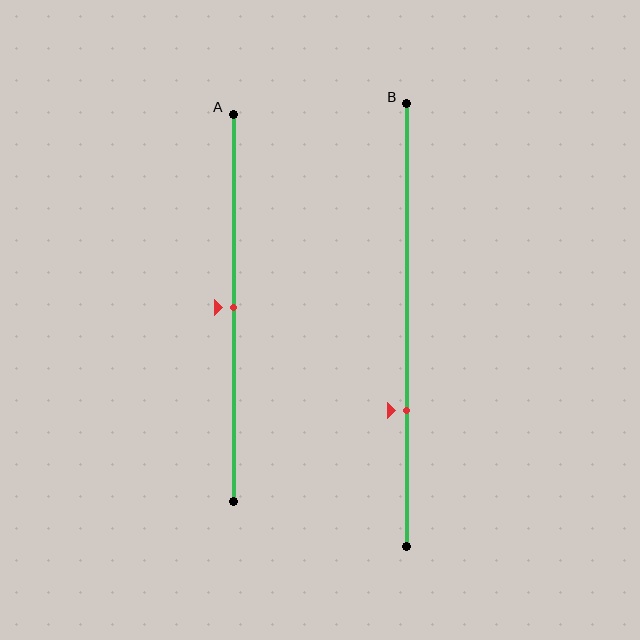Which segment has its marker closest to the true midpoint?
Segment A has its marker closest to the true midpoint.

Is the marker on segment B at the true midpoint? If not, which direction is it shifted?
No, the marker on segment B is shifted downward by about 19% of the segment length.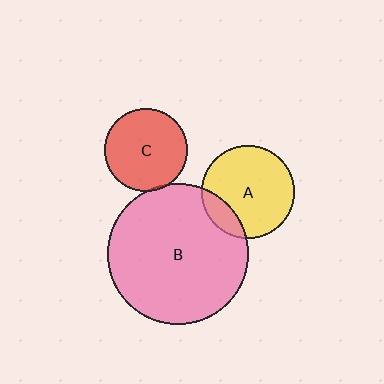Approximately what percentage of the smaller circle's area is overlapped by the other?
Approximately 15%.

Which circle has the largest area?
Circle B (pink).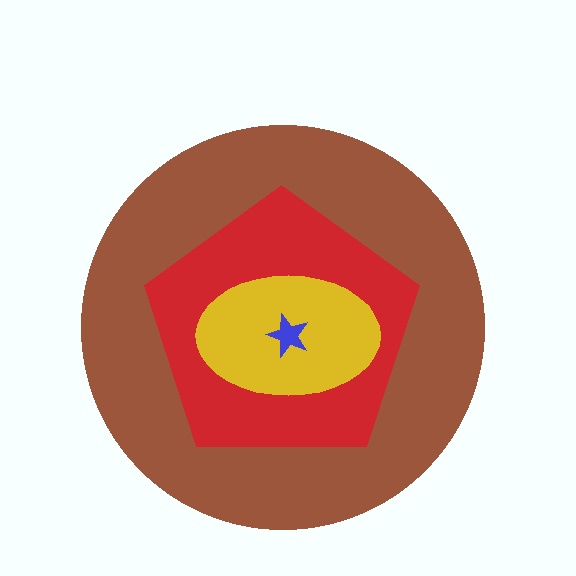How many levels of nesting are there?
4.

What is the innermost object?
The blue star.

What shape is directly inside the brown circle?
The red pentagon.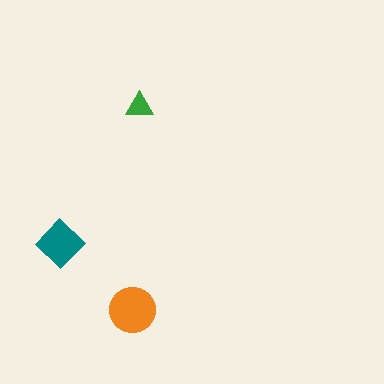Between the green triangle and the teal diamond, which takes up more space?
The teal diamond.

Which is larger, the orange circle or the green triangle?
The orange circle.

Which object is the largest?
The orange circle.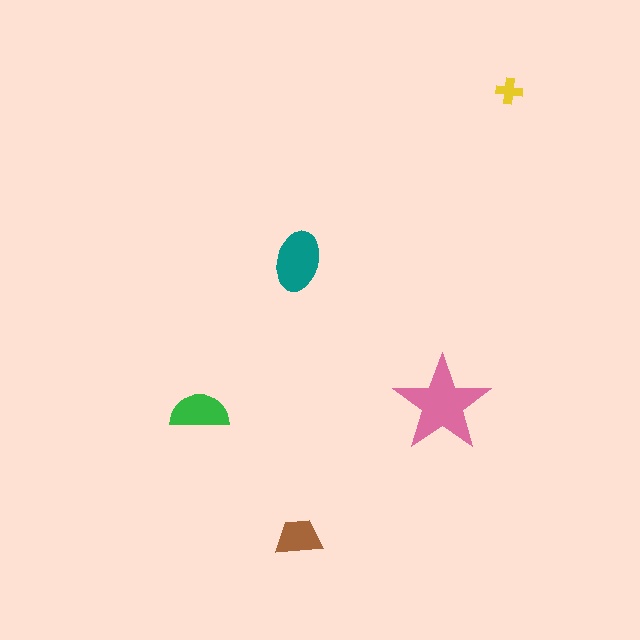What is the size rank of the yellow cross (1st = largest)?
5th.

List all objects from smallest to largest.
The yellow cross, the brown trapezoid, the green semicircle, the teal ellipse, the pink star.